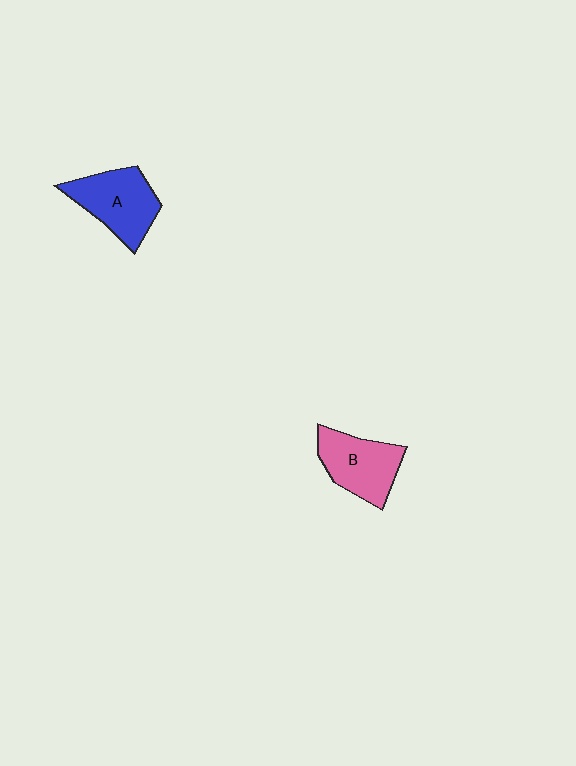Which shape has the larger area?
Shape A (blue).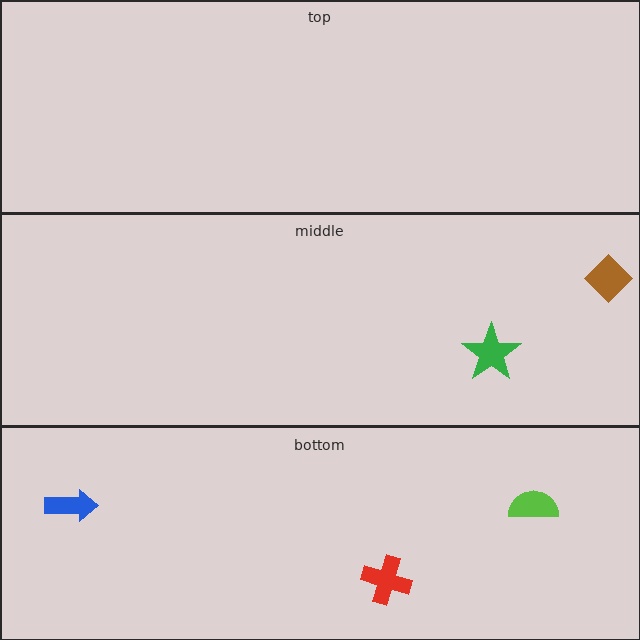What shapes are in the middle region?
The brown diamond, the green star.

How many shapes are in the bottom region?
3.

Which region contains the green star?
The middle region.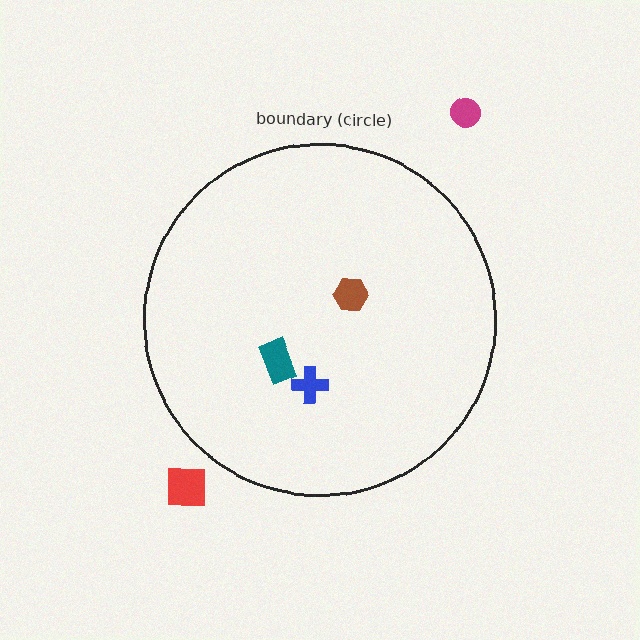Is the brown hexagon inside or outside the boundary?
Inside.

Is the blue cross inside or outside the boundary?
Inside.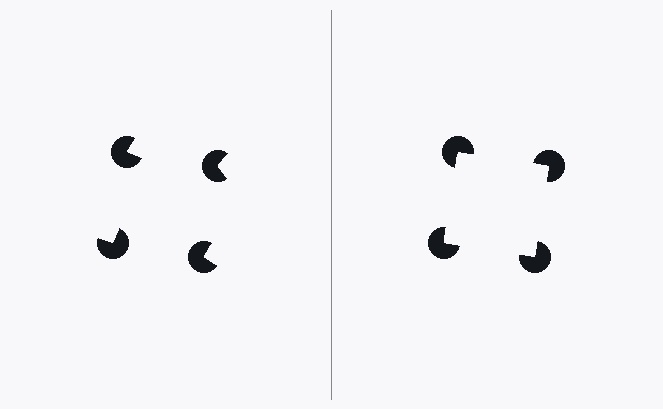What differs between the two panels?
The pac-man discs are positioned identically on both sides; only the wedge orientations differ. On the right they align to a square; on the left they are misaligned.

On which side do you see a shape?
An illusory square appears on the right side. On the left side the wedge cuts are rotated, so no coherent shape forms.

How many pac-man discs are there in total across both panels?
8 — 4 on each side.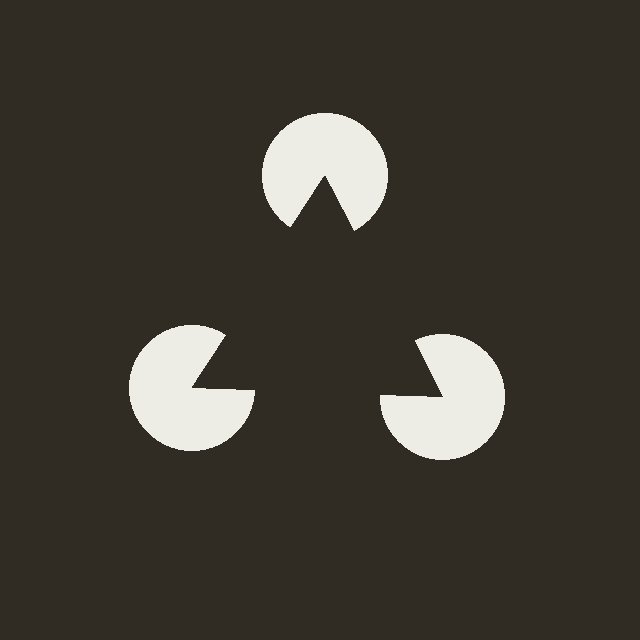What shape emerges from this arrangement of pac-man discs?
An illusory triangle — its edges are inferred from the aligned wedge cuts in the pac-man discs, not physically drawn.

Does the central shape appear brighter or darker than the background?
It typically appears slightly darker than the background, even though no actual brightness change is drawn.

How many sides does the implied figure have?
3 sides.